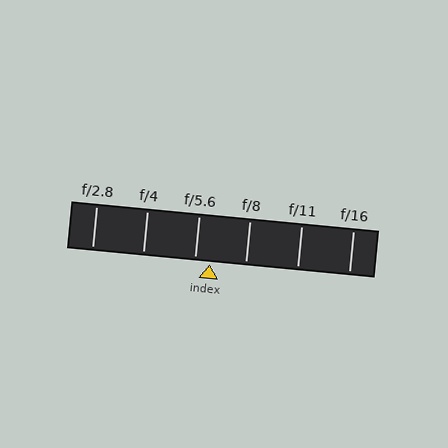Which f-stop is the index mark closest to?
The index mark is closest to f/5.6.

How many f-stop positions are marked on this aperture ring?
There are 6 f-stop positions marked.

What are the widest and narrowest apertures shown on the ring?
The widest aperture shown is f/2.8 and the narrowest is f/16.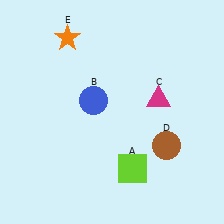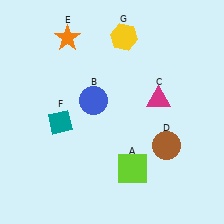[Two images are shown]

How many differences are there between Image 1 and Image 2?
There are 2 differences between the two images.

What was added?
A teal diamond (F), a yellow hexagon (G) were added in Image 2.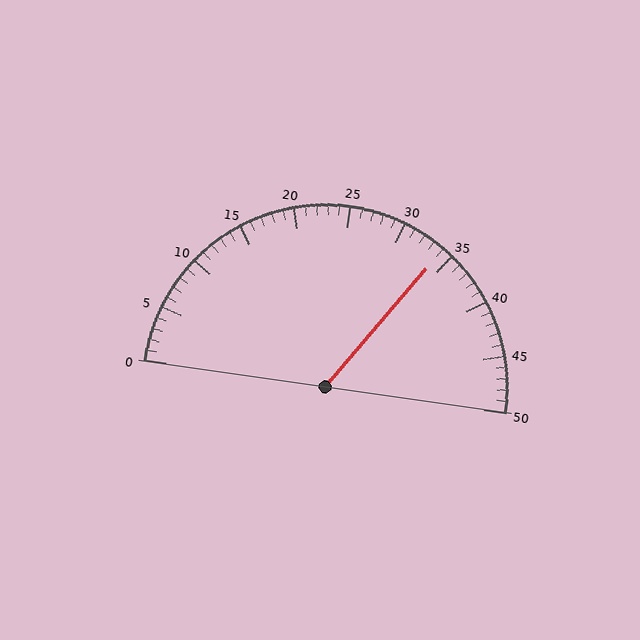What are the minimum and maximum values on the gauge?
The gauge ranges from 0 to 50.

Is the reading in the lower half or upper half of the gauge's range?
The reading is in the upper half of the range (0 to 50).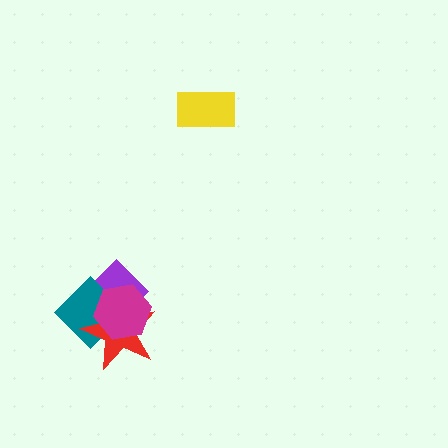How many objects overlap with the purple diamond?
3 objects overlap with the purple diamond.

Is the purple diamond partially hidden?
Yes, it is partially covered by another shape.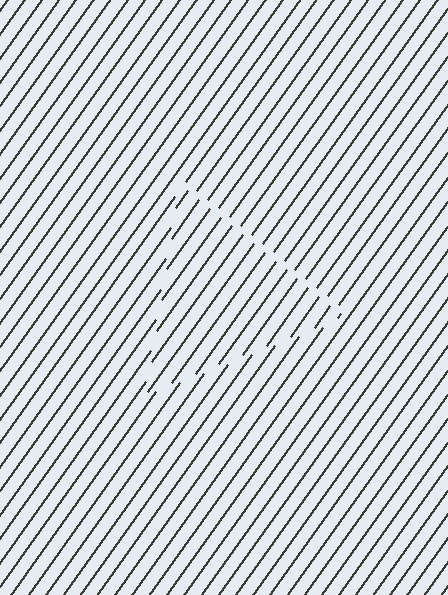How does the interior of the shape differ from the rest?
The interior of the shape contains the same grating, shifted by half a period — the contour is defined by the phase discontinuity where line-ends from the inner and outer gratings abut.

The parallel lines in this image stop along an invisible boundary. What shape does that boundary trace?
An illusory triangle. The interior of the shape contains the same grating, shifted by half a period — the contour is defined by the phase discontinuity where line-ends from the inner and outer gratings abut.